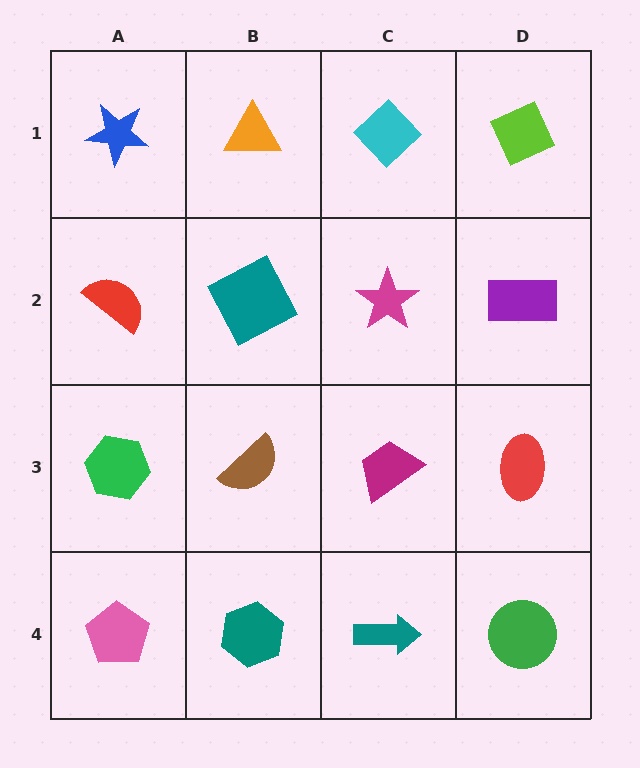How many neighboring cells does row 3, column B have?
4.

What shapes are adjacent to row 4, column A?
A green hexagon (row 3, column A), a teal hexagon (row 4, column B).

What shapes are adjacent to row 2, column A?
A blue star (row 1, column A), a green hexagon (row 3, column A), a teal square (row 2, column B).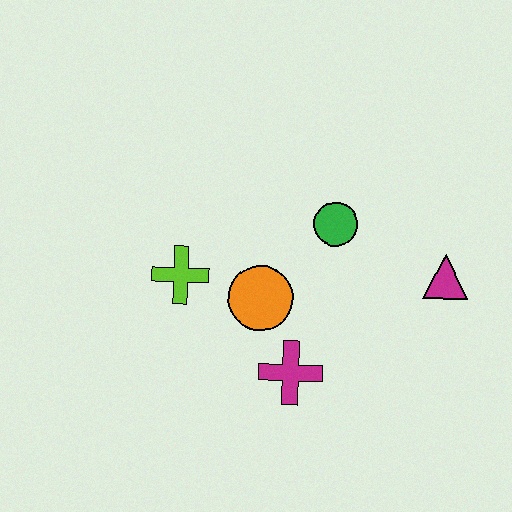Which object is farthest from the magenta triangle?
The lime cross is farthest from the magenta triangle.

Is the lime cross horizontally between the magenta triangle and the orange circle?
No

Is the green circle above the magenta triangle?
Yes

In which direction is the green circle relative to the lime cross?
The green circle is to the right of the lime cross.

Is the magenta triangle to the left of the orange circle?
No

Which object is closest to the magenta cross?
The orange circle is closest to the magenta cross.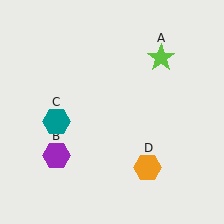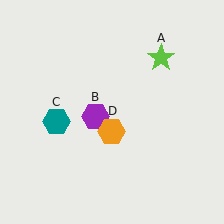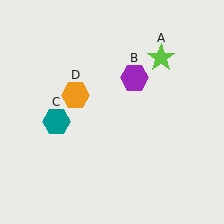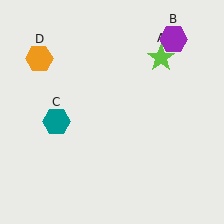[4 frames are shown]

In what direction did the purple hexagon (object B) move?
The purple hexagon (object B) moved up and to the right.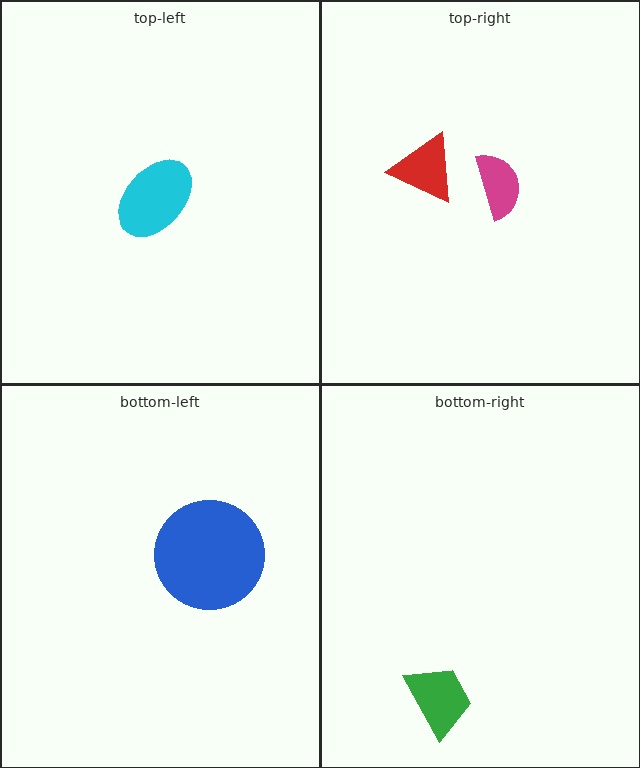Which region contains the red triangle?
The top-right region.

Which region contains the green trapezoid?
The bottom-right region.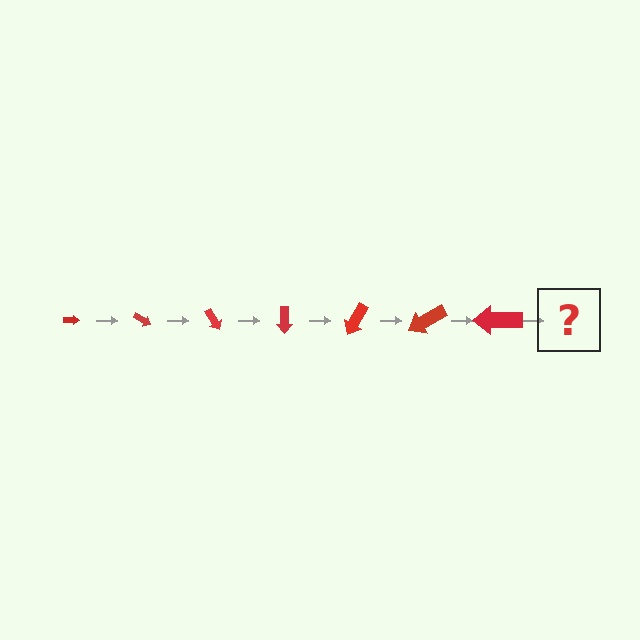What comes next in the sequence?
The next element should be an arrow, larger than the previous one and rotated 210 degrees from the start.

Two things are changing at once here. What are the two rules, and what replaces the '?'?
The two rules are that the arrow grows larger each step and it rotates 30 degrees each step. The '?' should be an arrow, larger than the previous one and rotated 210 degrees from the start.